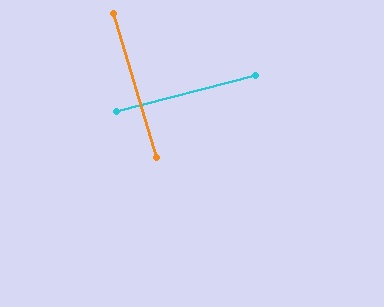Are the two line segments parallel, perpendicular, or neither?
Perpendicular — they meet at approximately 88°.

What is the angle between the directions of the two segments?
Approximately 88 degrees.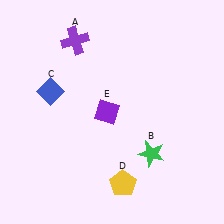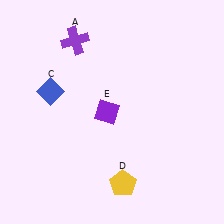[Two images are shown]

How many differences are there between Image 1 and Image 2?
There is 1 difference between the two images.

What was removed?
The green star (B) was removed in Image 2.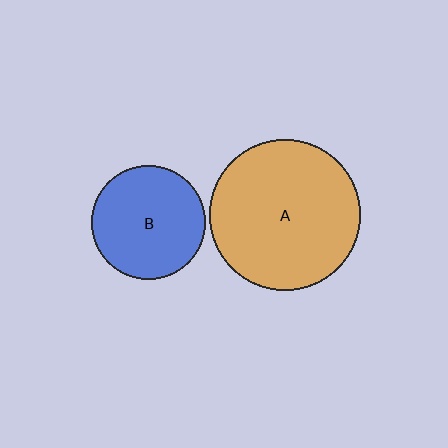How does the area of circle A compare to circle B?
Approximately 1.8 times.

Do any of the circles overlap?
No, none of the circles overlap.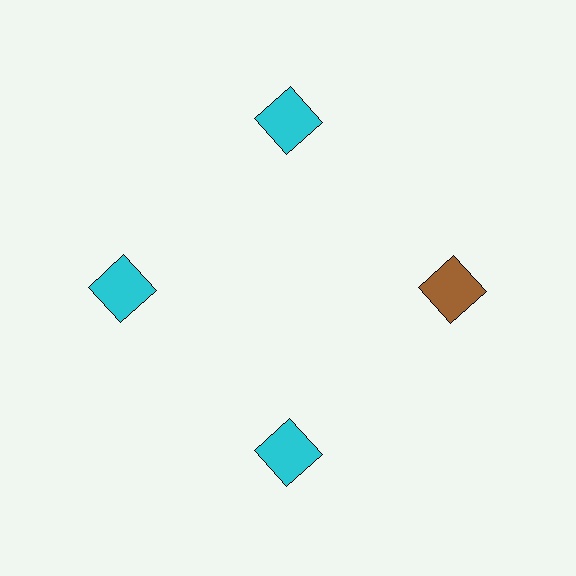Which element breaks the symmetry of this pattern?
The brown square at roughly the 3 o'clock position breaks the symmetry. All other shapes are cyan squares.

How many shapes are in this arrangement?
There are 4 shapes arranged in a ring pattern.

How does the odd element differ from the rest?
It has a different color: brown instead of cyan.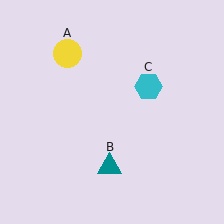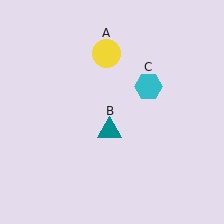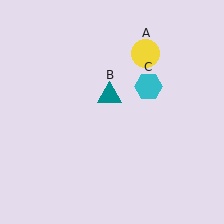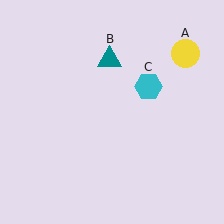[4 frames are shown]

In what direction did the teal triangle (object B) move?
The teal triangle (object B) moved up.